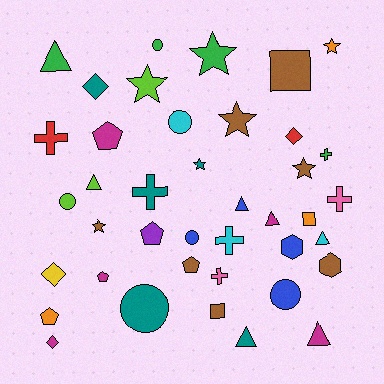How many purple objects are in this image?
There is 1 purple object.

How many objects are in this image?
There are 40 objects.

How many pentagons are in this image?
There are 5 pentagons.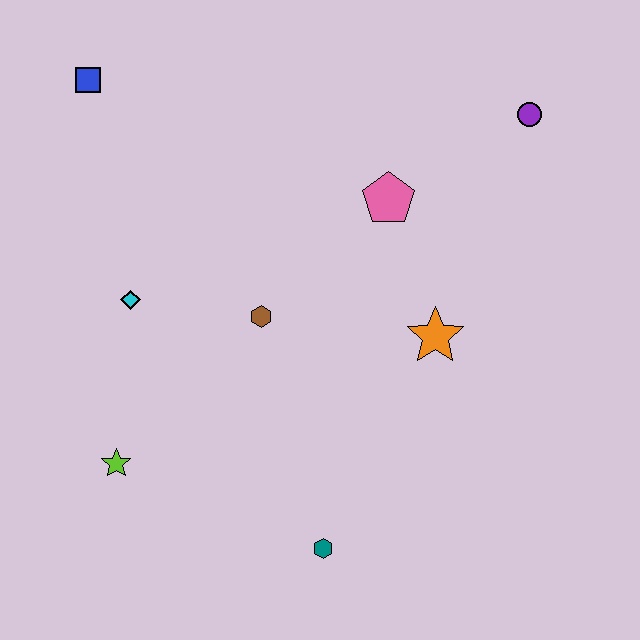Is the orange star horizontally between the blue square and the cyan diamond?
No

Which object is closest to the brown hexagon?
The cyan diamond is closest to the brown hexagon.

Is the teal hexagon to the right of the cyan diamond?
Yes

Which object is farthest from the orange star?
The blue square is farthest from the orange star.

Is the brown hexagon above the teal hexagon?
Yes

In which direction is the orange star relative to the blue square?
The orange star is to the right of the blue square.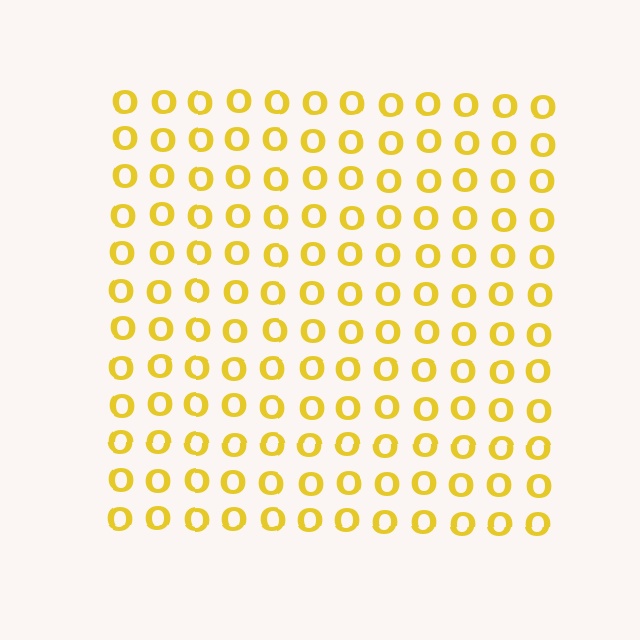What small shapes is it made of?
It is made of small letter O's.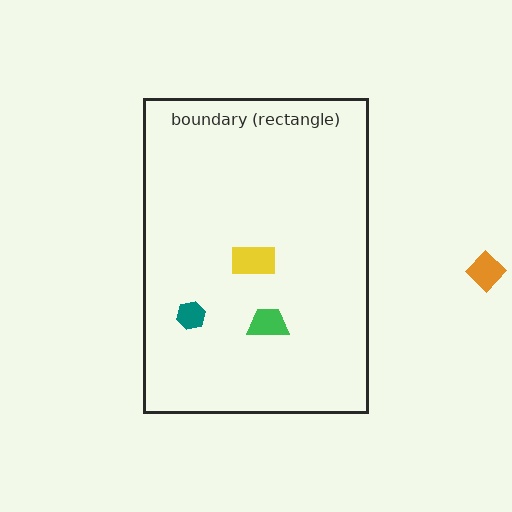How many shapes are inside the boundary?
3 inside, 1 outside.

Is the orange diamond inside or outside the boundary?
Outside.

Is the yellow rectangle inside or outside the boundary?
Inside.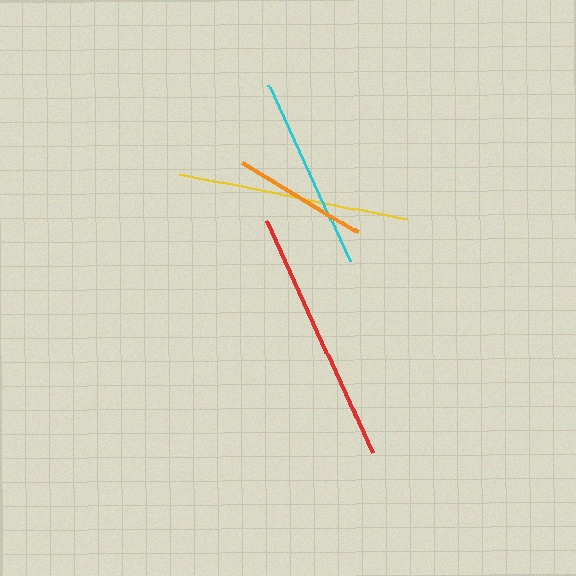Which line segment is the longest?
The red line is the longest at approximately 255 pixels.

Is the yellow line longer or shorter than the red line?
The red line is longer than the yellow line.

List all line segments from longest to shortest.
From longest to shortest: red, yellow, cyan, orange.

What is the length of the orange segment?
The orange segment is approximately 135 pixels long.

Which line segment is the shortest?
The orange line is the shortest at approximately 135 pixels.